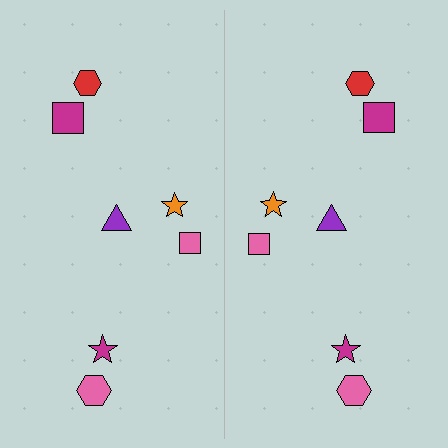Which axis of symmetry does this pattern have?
The pattern has a vertical axis of symmetry running through the center of the image.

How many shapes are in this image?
There are 14 shapes in this image.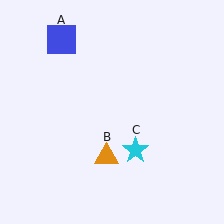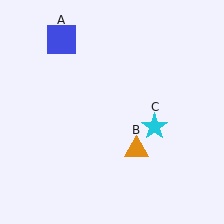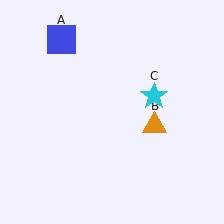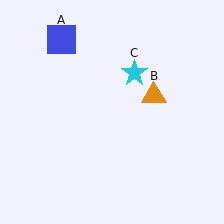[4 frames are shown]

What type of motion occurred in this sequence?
The orange triangle (object B), cyan star (object C) rotated counterclockwise around the center of the scene.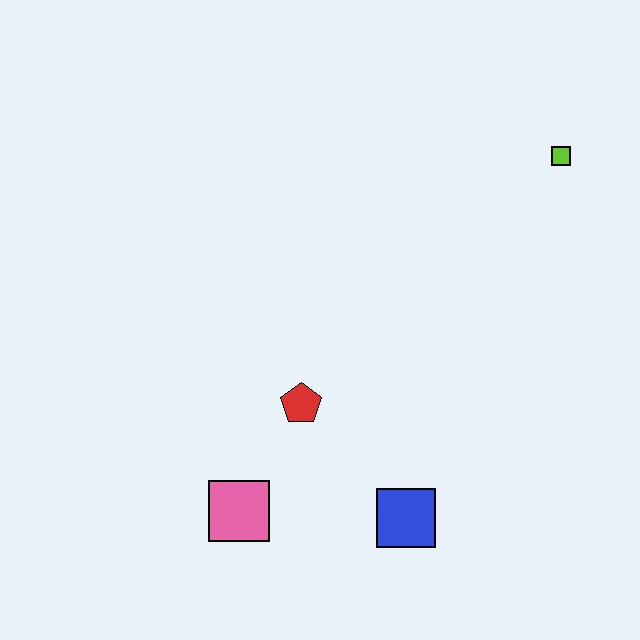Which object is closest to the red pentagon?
The pink square is closest to the red pentagon.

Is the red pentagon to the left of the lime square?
Yes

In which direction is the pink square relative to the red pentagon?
The pink square is below the red pentagon.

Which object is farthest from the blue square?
The lime square is farthest from the blue square.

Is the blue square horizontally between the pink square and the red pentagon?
No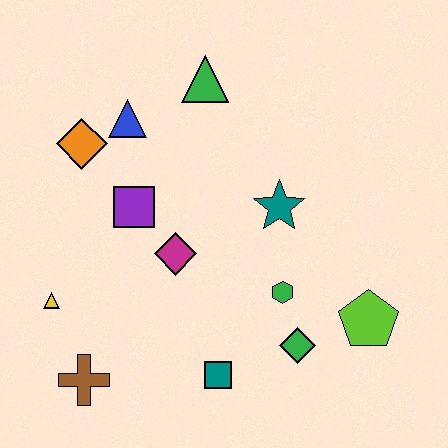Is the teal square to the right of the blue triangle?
Yes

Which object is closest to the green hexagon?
The green diamond is closest to the green hexagon.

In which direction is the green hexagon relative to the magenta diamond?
The green hexagon is to the right of the magenta diamond.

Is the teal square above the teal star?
No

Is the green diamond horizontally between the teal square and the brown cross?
No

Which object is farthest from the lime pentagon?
The orange diamond is farthest from the lime pentagon.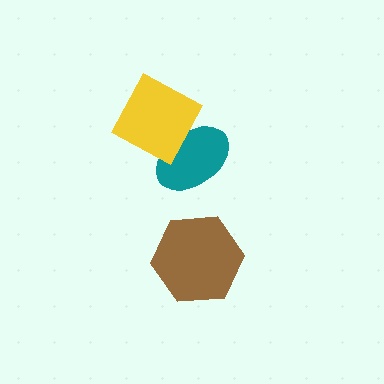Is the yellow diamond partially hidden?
No, no other shape covers it.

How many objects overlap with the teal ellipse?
1 object overlaps with the teal ellipse.